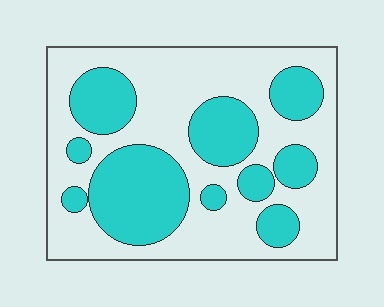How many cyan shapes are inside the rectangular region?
10.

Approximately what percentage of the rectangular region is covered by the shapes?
Approximately 40%.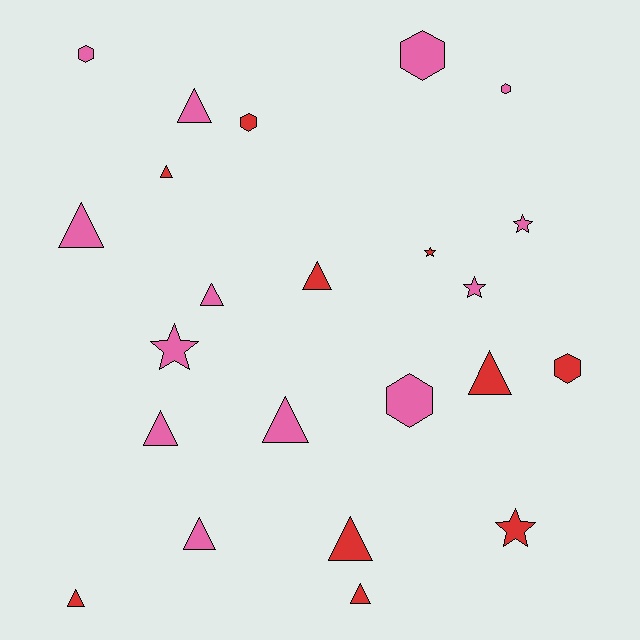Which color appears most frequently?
Pink, with 13 objects.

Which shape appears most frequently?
Triangle, with 12 objects.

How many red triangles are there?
There are 6 red triangles.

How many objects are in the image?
There are 23 objects.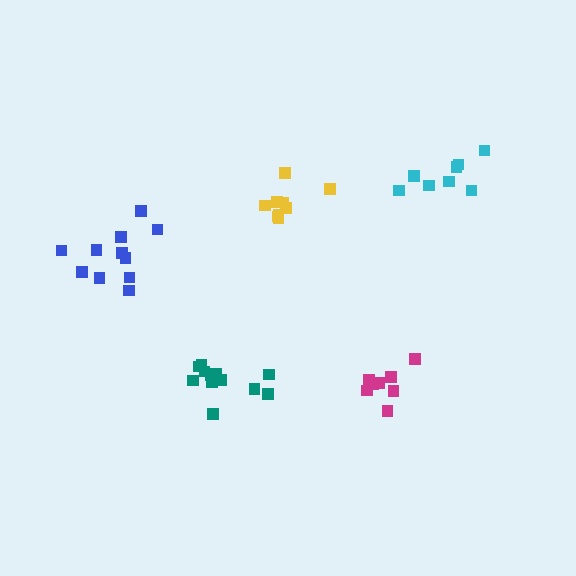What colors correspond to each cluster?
The clusters are colored: blue, cyan, teal, magenta, yellow.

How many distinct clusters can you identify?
There are 5 distinct clusters.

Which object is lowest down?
The teal cluster is bottommost.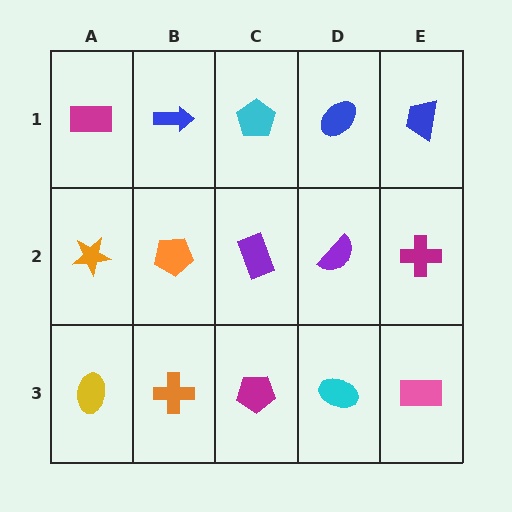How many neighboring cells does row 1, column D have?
3.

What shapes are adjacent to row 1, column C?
A purple rectangle (row 2, column C), a blue arrow (row 1, column B), a blue ellipse (row 1, column D).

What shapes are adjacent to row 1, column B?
An orange pentagon (row 2, column B), a magenta rectangle (row 1, column A), a cyan pentagon (row 1, column C).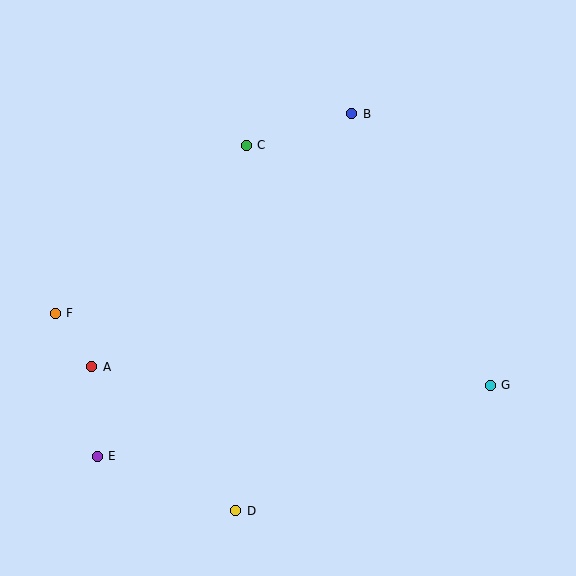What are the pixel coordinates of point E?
Point E is at (97, 456).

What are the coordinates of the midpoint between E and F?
The midpoint between E and F is at (76, 385).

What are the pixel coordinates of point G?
Point G is at (490, 385).